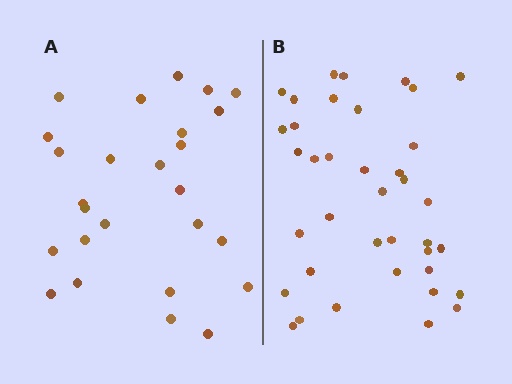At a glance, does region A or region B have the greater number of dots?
Region B (the right region) has more dots.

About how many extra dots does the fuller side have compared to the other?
Region B has roughly 12 or so more dots than region A.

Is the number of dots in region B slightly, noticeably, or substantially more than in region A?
Region B has substantially more. The ratio is roughly 1.5 to 1.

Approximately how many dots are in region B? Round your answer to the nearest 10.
About 40 dots. (The exact count is 38, which rounds to 40.)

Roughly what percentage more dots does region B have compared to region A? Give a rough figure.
About 45% more.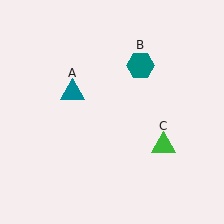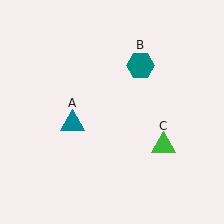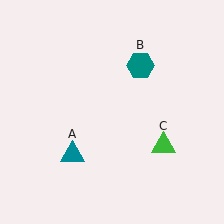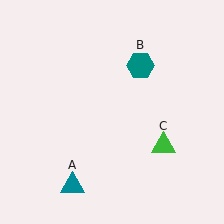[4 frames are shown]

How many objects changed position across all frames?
1 object changed position: teal triangle (object A).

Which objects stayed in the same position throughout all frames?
Teal hexagon (object B) and green triangle (object C) remained stationary.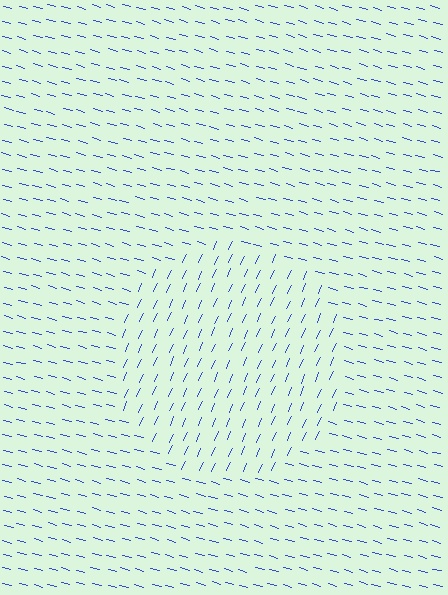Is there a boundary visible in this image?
Yes, there is a texture boundary formed by a change in line orientation.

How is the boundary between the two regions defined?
The boundary is defined purely by a change in line orientation (approximately 81 degrees difference). All lines are the same color and thickness.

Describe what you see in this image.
The image is filled with small blue line segments. A circle region in the image has lines oriented differently from the surrounding lines, creating a visible texture boundary.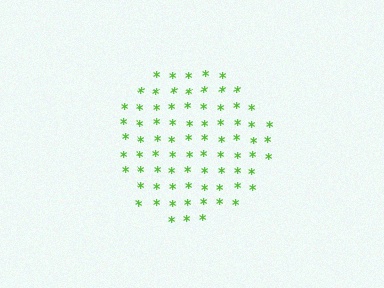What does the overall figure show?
The overall figure shows a circle.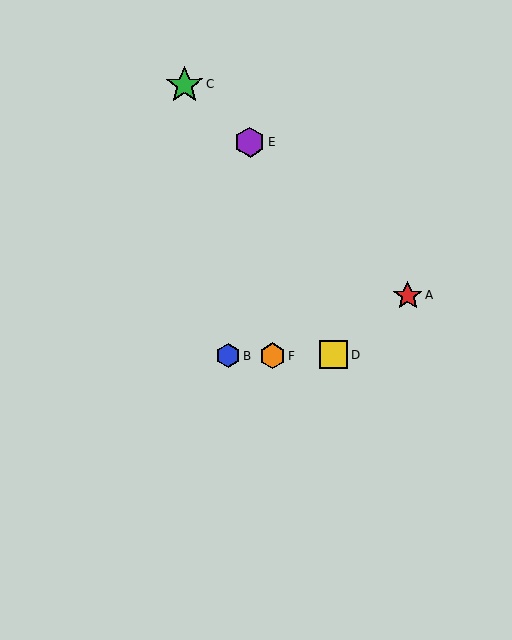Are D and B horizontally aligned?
Yes, both are at y≈355.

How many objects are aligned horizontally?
3 objects (B, D, F) are aligned horizontally.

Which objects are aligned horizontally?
Objects B, D, F are aligned horizontally.